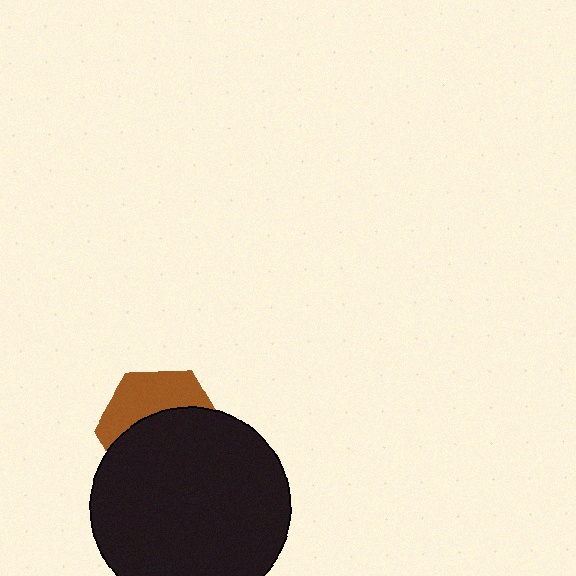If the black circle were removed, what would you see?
You would see the complete brown hexagon.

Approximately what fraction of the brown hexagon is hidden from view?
Roughly 62% of the brown hexagon is hidden behind the black circle.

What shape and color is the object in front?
The object in front is a black circle.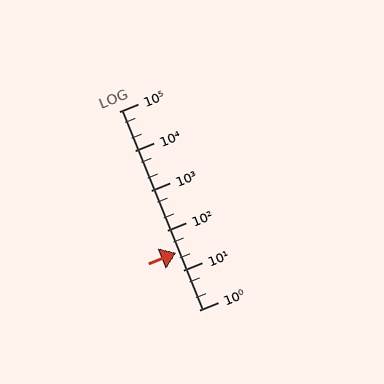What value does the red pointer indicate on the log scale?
The pointer indicates approximately 28.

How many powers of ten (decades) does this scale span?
The scale spans 5 decades, from 1 to 100000.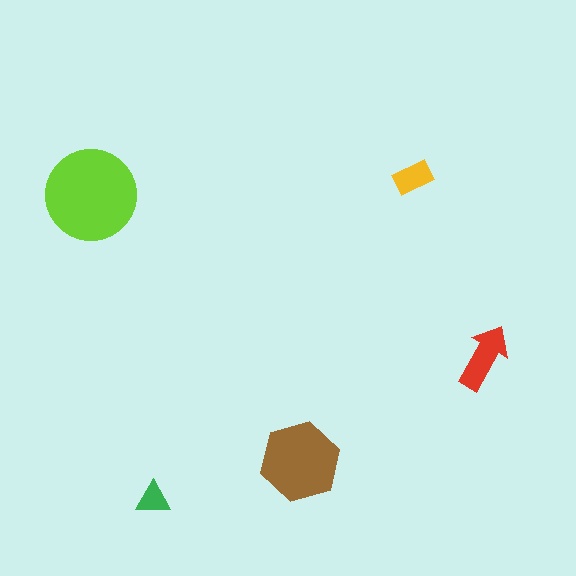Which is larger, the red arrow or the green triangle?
The red arrow.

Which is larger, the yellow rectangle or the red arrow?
The red arrow.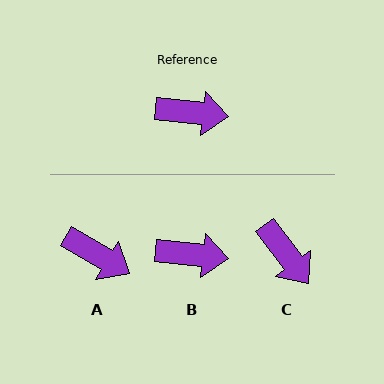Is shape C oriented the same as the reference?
No, it is off by about 47 degrees.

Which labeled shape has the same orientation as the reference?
B.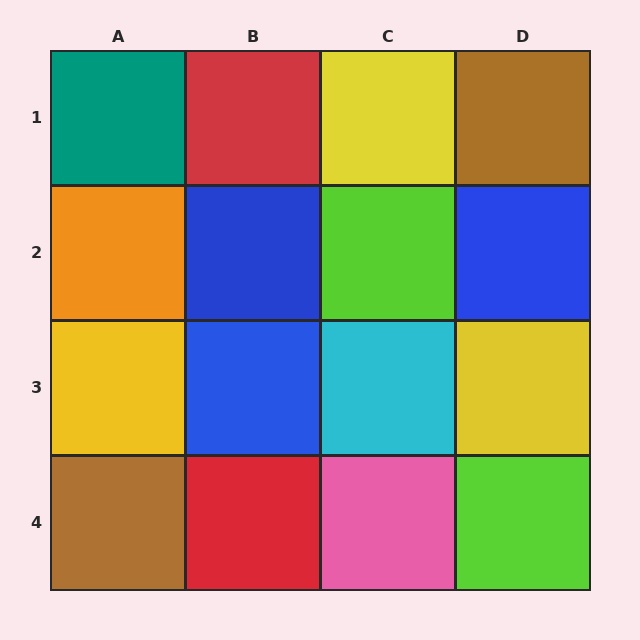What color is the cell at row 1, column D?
Brown.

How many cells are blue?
3 cells are blue.